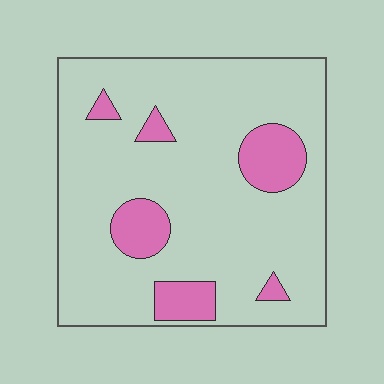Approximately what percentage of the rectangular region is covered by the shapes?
Approximately 15%.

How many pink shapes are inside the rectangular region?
6.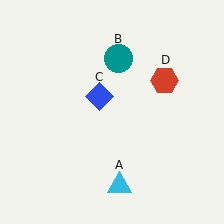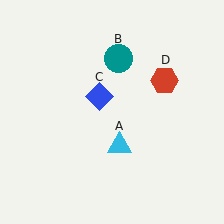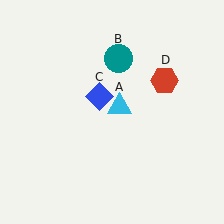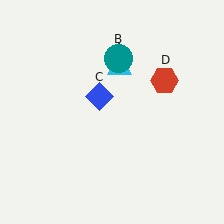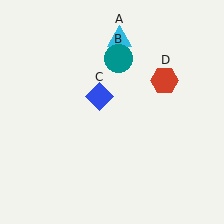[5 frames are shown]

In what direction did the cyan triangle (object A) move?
The cyan triangle (object A) moved up.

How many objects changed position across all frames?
1 object changed position: cyan triangle (object A).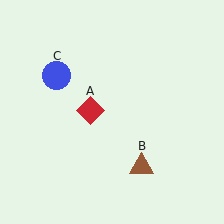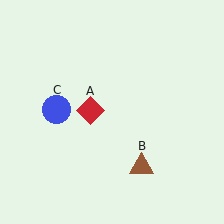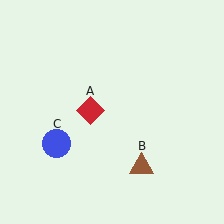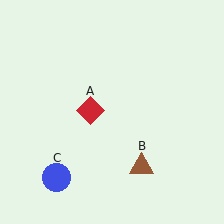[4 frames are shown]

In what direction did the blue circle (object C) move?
The blue circle (object C) moved down.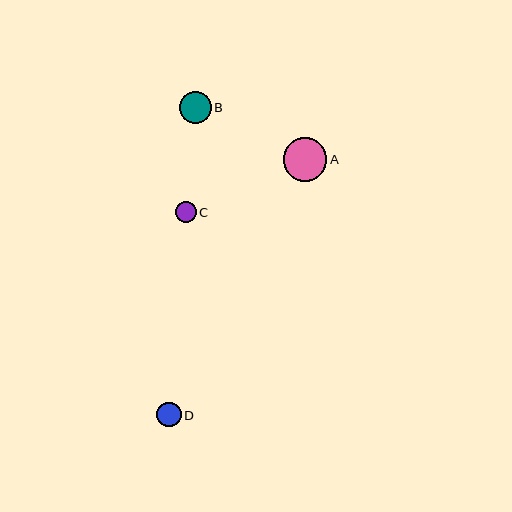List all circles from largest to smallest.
From largest to smallest: A, B, D, C.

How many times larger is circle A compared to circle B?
Circle A is approximately 1.4 times the size of circle B.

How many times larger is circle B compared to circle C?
Circle B is approximately 1.5 times the size of circle C.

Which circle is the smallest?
Circle C is the smallest with a size of approximately 21 pixels.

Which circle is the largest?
Circle A is the largest with a size of approximately 44 pixels.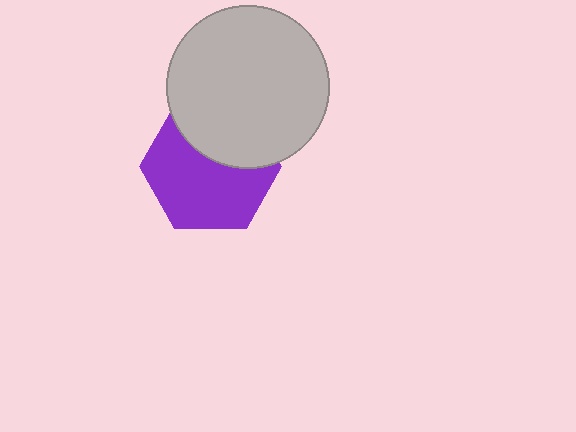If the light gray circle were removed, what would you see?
You would see the complete purple hexagon.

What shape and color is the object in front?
The object in front is a light gray circle.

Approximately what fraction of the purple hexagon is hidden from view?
Roughly 36% of the purple hexagon is hidden behind the light gray circle.